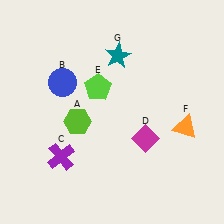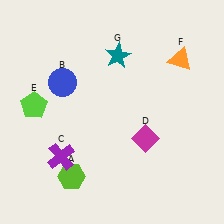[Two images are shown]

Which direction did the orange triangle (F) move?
The orange triangle (F) moved up.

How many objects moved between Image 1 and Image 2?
3 objects moved between the two images.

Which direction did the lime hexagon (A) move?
The lime hexagon (A) moved down.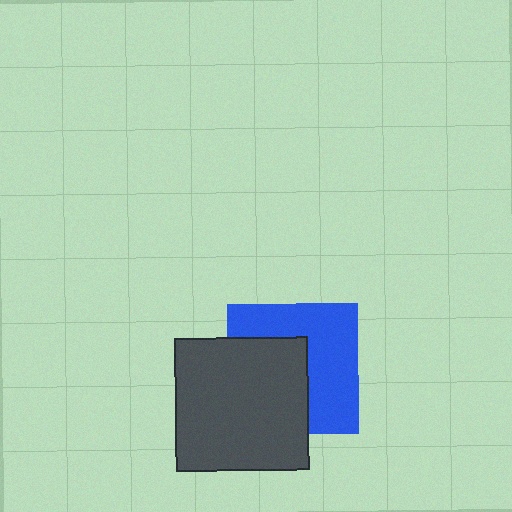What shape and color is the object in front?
The object in front is a dark gray square.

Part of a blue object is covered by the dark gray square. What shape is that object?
It is a square.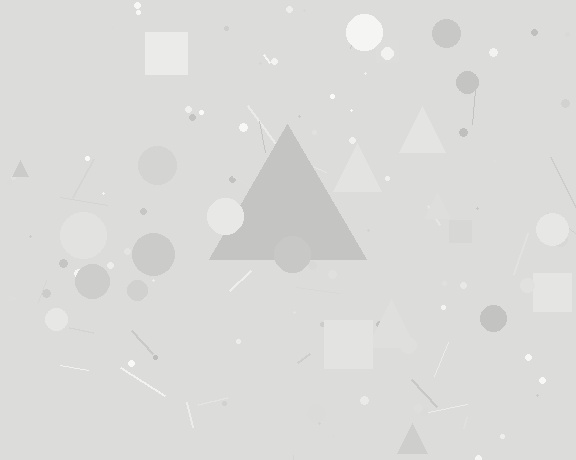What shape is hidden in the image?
A triangle is hidden in the image.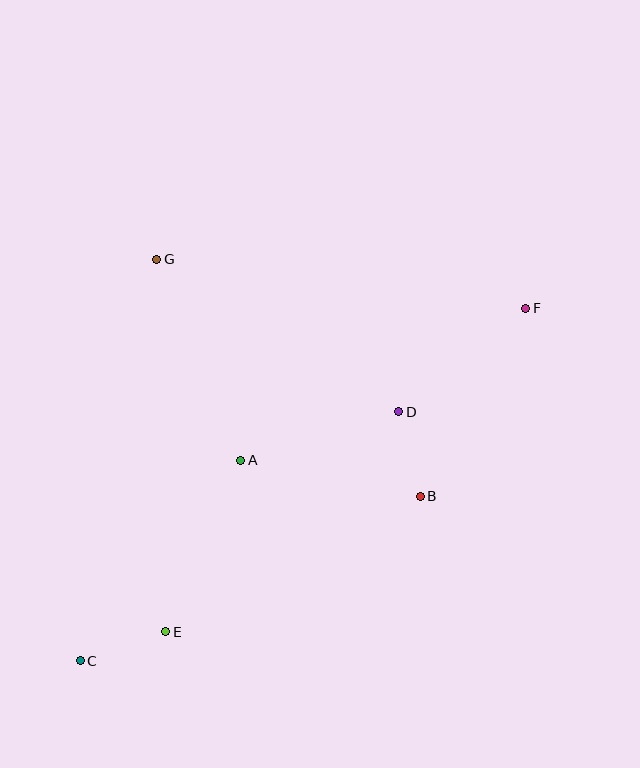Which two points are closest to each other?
Points B and D are closest to each other.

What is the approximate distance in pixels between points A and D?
The distance between A and D is approximately 165 pixels.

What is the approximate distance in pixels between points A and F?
The distance between A and F is approximately 323 pixels.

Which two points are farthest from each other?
Points C and F are farthest from each other.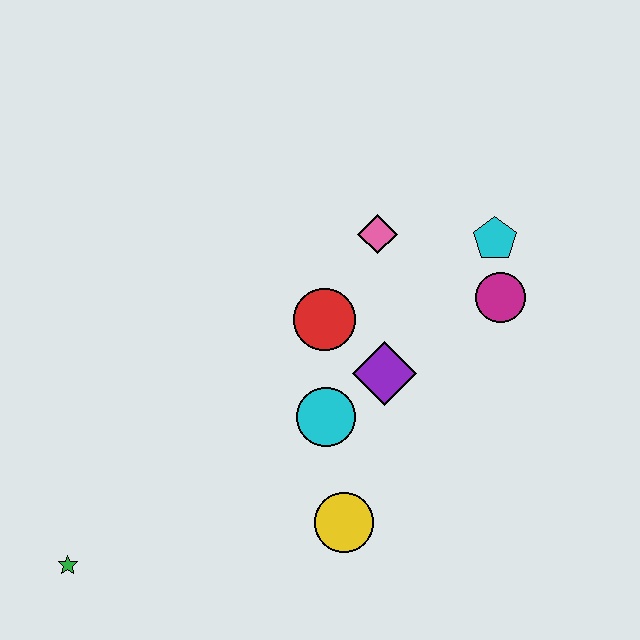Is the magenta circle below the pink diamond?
Yes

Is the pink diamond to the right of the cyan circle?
Yes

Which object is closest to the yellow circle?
The cyan circle is closest to the yellow circle.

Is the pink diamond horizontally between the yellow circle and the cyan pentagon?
Yes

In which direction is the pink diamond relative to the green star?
The pink diamond is above the green star.